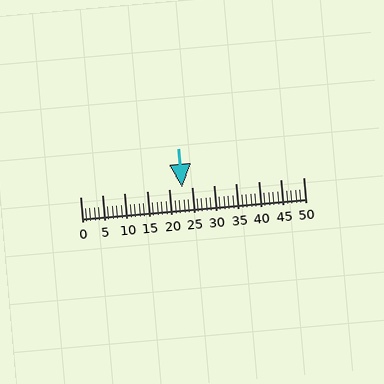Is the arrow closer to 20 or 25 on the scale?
The arrow is closer to 25.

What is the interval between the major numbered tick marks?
The major tick marks are spaced 5 units apart.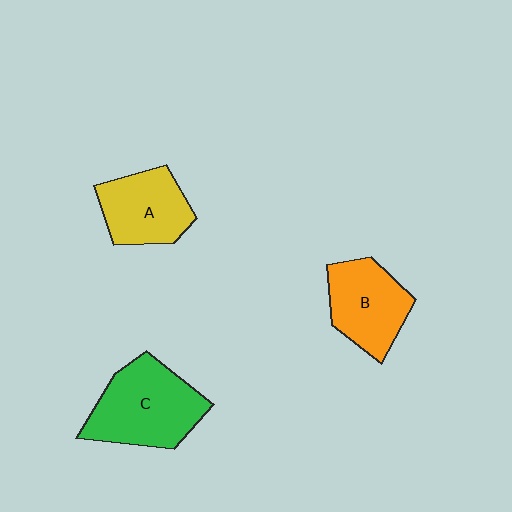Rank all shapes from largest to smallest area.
From largest to smallest: C (green), B (orange), A (yellow).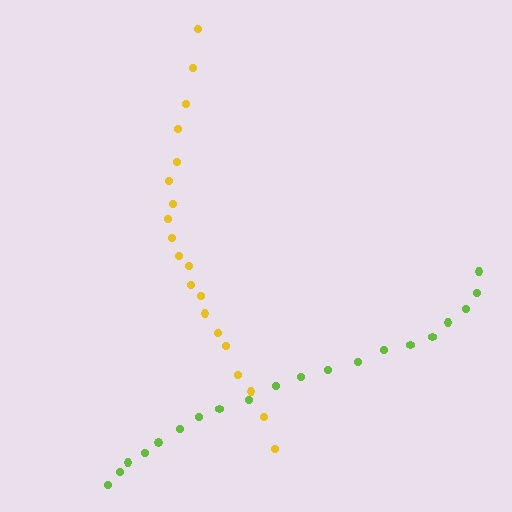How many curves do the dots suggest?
There are 2 distinct paths.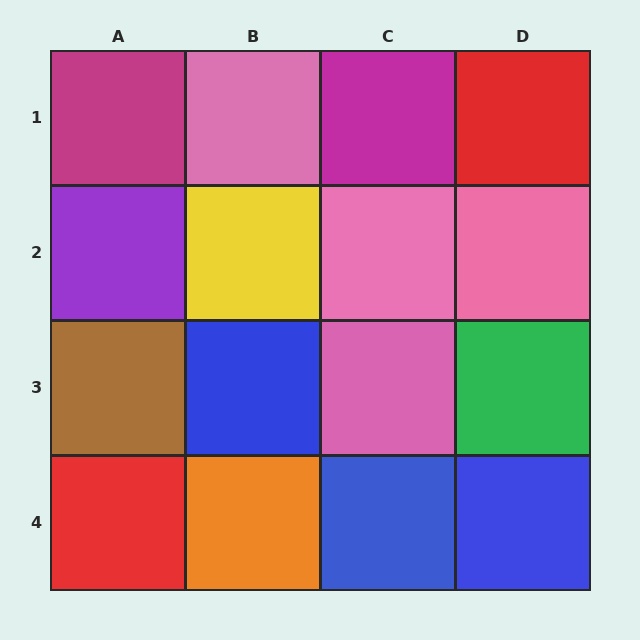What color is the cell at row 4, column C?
Blue.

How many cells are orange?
1 cell is orange.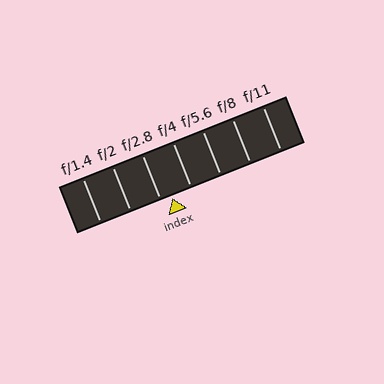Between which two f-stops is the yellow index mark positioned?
The index mark is between f/2.8 and f/4.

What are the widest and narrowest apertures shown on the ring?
The widest aperture shown is f/1.4 and the narrowest is f/11.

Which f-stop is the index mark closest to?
The index mark is closest to f/2.8.